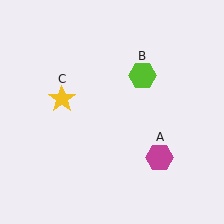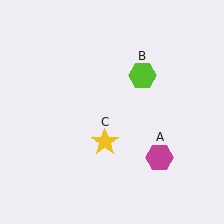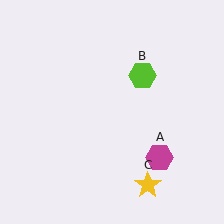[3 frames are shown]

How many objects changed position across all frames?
1 object changed position: yellow star (object C).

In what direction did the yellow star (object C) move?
The yellow star (object C) moved down and to the right.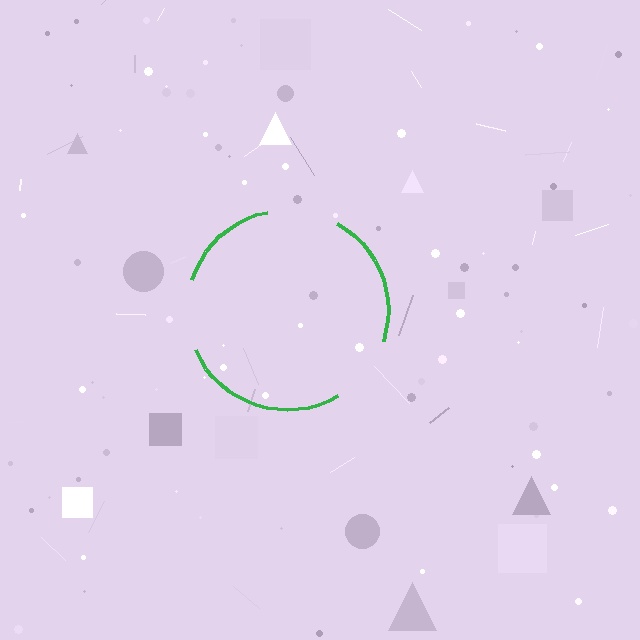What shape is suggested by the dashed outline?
The dashed outline suggests a circle.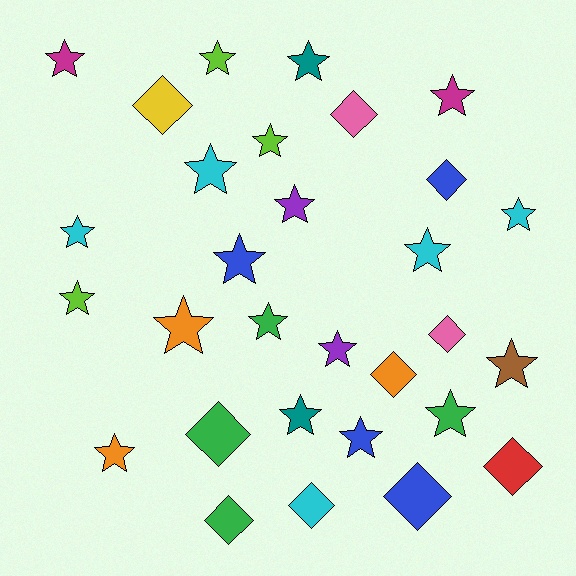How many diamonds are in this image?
There are 10 diamonds.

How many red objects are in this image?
There is 1 red object.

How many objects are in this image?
There are 30 objects.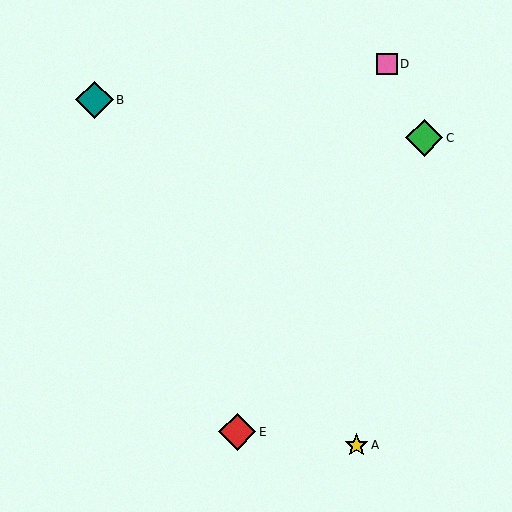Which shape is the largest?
The teal diamond (labeled B) is the largest.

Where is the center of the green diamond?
The center of the green diamond is at (424, 138).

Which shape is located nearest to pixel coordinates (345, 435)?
The yellow star (labeled A) at (356, 445) is nearest to that location.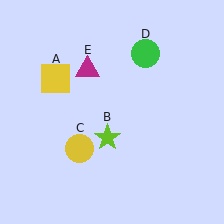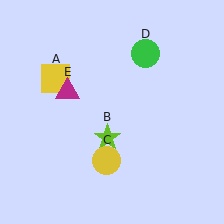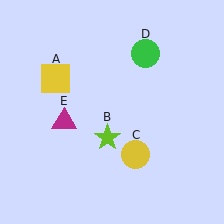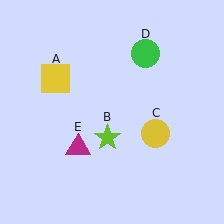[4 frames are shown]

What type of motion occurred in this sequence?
The yellow circle (object C), magenta triangle (object E) rotated counterclockwise around the center of the scene.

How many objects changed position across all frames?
2 objects changed position: yellow circle (object C), magenta triangle (object E).